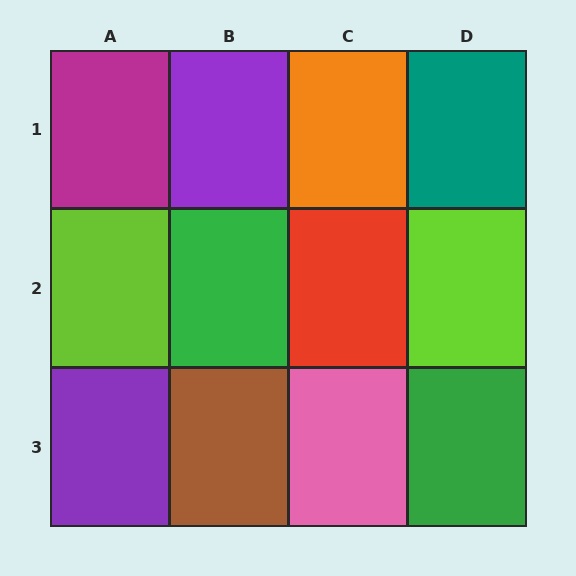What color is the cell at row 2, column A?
Lime.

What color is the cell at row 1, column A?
Magenta.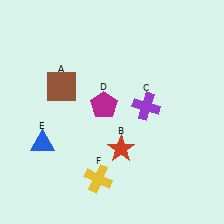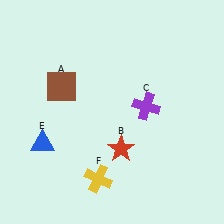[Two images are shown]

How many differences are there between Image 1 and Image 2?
There is 1 difference between the two images.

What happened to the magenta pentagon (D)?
The magenta pentagon (D) was removed in Image 2. It was in the top-left area of Image 1.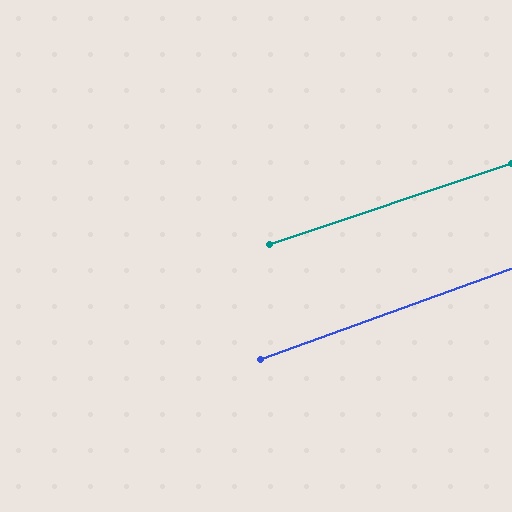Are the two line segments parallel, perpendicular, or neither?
Parallel — their directions differ by only 1.4°.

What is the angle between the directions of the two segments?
Approximately 1 degree.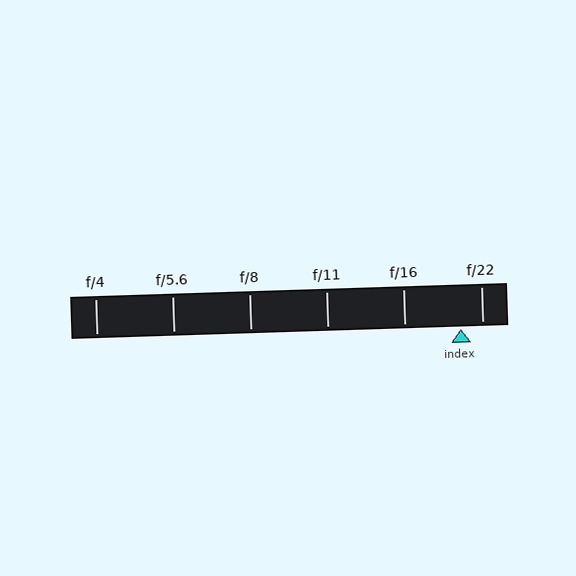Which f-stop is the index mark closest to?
The index mark is closest to f/22.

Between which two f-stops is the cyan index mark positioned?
The index mark is between f/16 and f/22.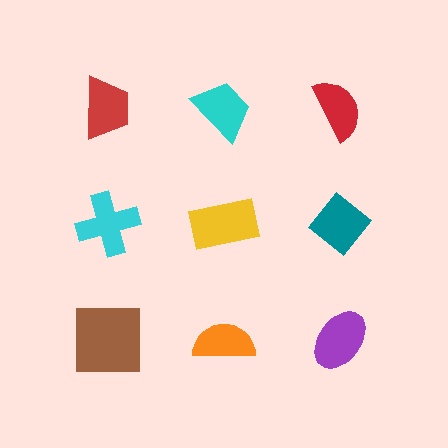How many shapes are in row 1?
3 shapes.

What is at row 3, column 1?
A brown square.